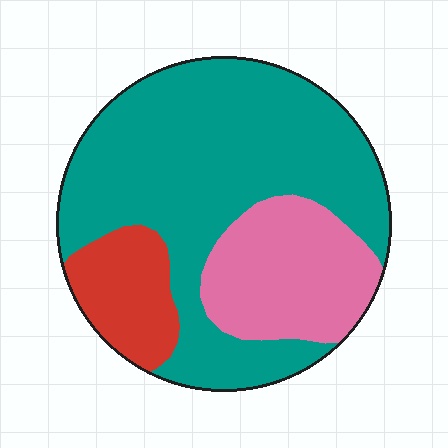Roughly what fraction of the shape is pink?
Pink takes up about one quarter (1/4) of the shape.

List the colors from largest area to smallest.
From largest to smallest: teal, pink, red.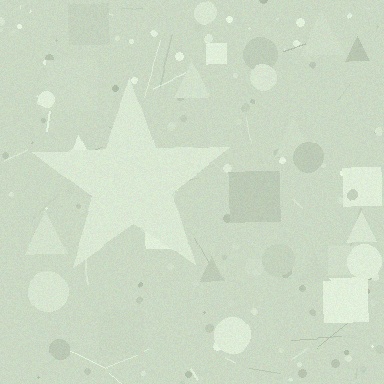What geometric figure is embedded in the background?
A star is embedded in the background.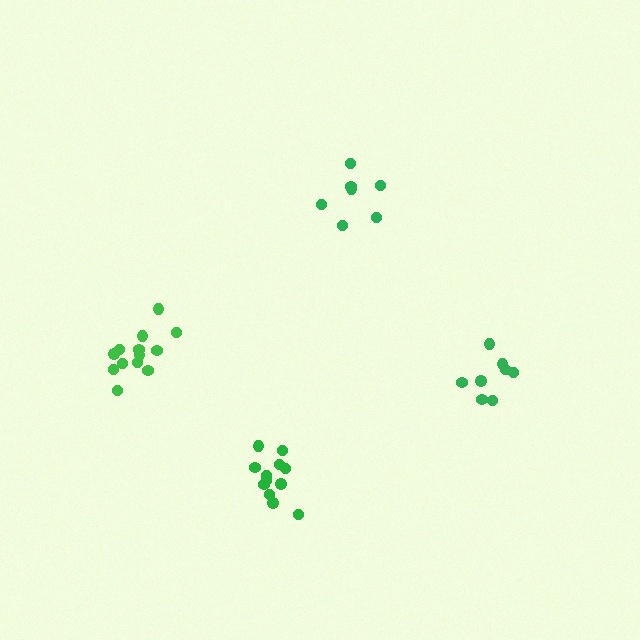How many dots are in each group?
Group 1: 13 dots, Group 2: 8 dots, Group 3: 7 dots, Group 4: 12 dots (40 total).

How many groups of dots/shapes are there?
There are 4 groups.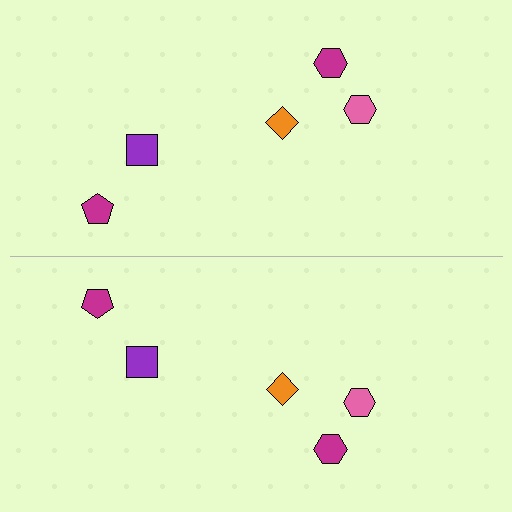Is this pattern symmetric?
Yes, this pattern has bilateral (reflection) symmetry.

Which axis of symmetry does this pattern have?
The pattern has a horizontal axis of symmetry running through the center of the image.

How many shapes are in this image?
There are 10 shapes in this image.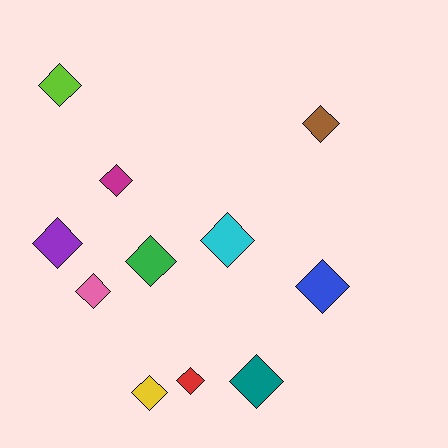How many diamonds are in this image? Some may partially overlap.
There are 11 diamonds.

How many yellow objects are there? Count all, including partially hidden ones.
There is 1 yellow object.